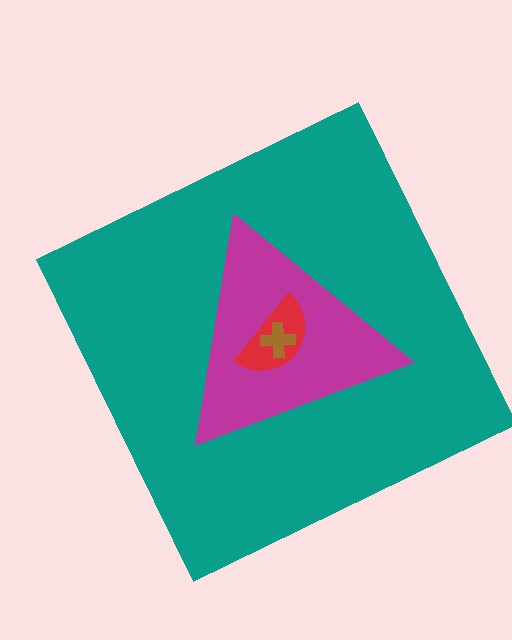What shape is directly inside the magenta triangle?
The red semicircle.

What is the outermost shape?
The teal square.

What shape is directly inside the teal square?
The magenta triangle.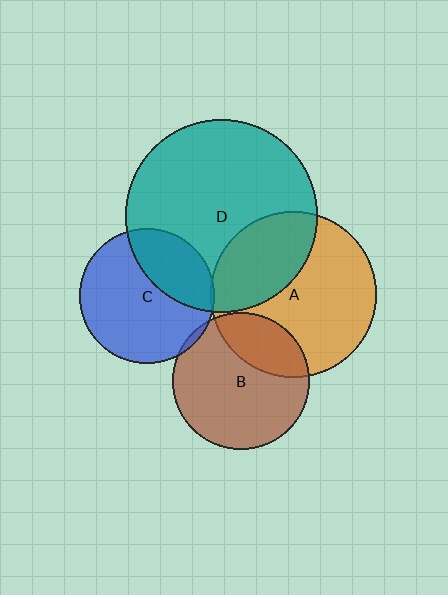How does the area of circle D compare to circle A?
Approximately 1.3 times.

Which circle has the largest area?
Circle D (teal).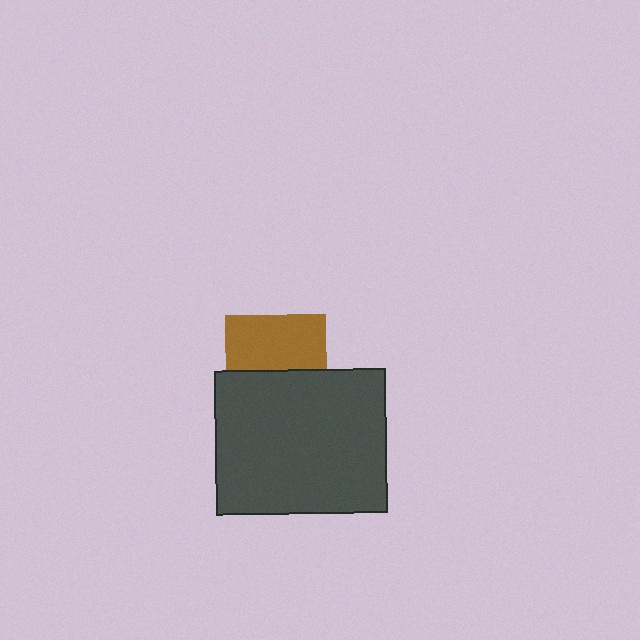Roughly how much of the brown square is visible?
About half of it is visible (roughly 55%).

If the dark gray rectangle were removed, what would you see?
You would see the complete brown square.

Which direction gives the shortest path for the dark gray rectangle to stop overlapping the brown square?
Moving down gives the shortest separation.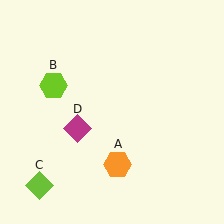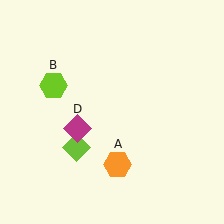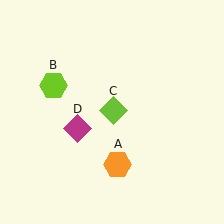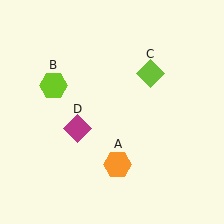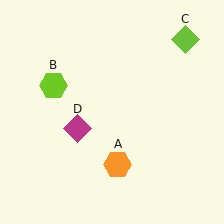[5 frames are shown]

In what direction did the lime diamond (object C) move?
The lime diamond (object C) moved up and to the right.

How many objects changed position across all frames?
1 object changed position: lime diamond (object C).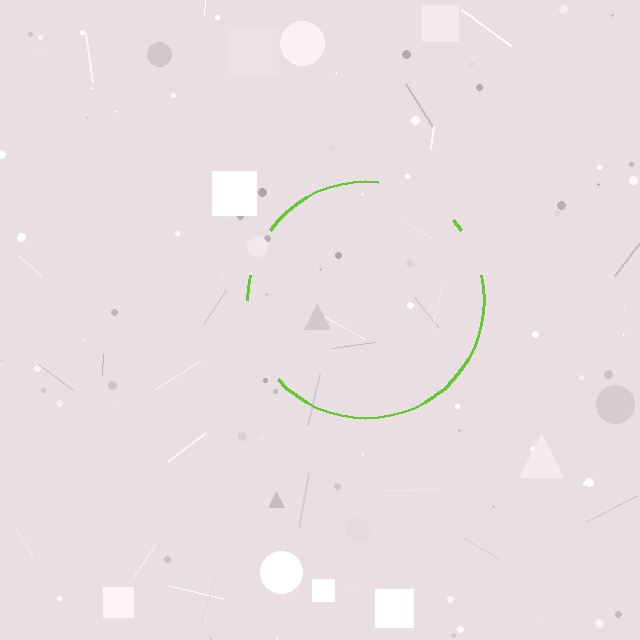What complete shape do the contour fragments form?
The contour fragments form a circle.